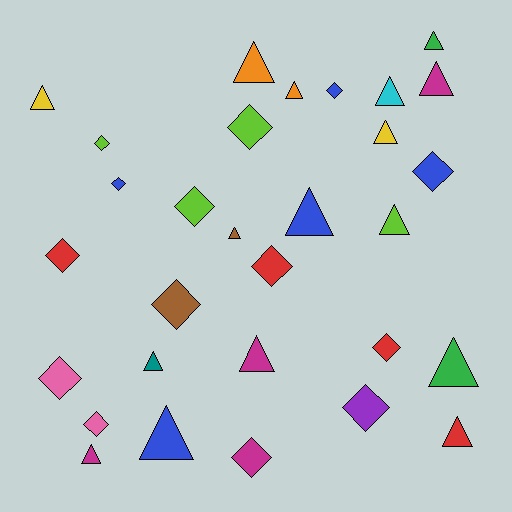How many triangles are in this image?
There are 16 triangles.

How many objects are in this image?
There are 30 objects.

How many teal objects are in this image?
There is 1 teal object.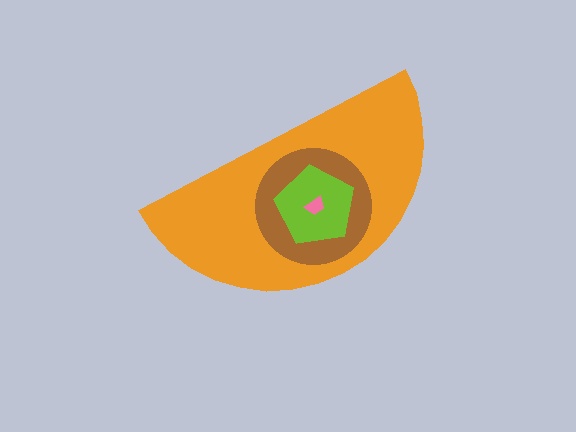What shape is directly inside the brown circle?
The lime pentagon.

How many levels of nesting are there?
4.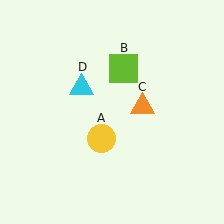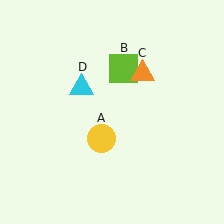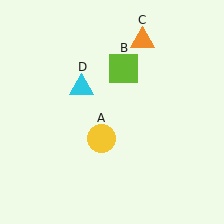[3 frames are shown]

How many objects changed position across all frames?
1 object changed position: orange triangle (object C).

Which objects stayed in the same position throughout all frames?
Yellow circle (object A) and lime square (object B) and cyan triangle (object D) remained stationary.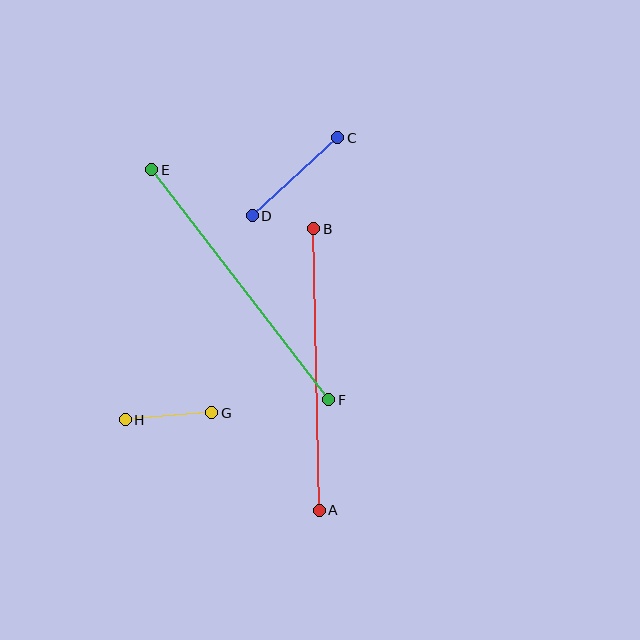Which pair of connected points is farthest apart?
Points E and F are farthest apart.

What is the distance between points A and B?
The distance is approximately 282 pixels.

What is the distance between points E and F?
The distance is approximately 290 pixels.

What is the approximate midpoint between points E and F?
The midpoint is at approximately (240, 285) pixels.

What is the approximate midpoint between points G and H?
The midpoint is at approximately (168, 416) pixels.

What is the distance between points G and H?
The distance is approximately 87 pixels.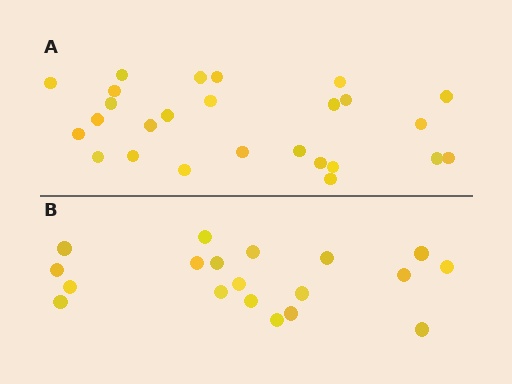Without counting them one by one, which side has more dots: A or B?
Region A (the top region) has more dots.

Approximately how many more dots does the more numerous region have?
Region A has roughly 8 or so more dots than region B.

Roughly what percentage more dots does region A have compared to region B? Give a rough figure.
About 35% more.